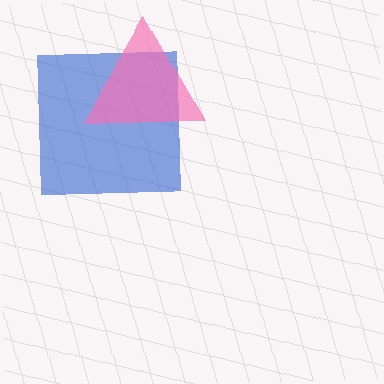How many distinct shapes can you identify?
There are 2 distinct shapes: a blue square, a pink triangle.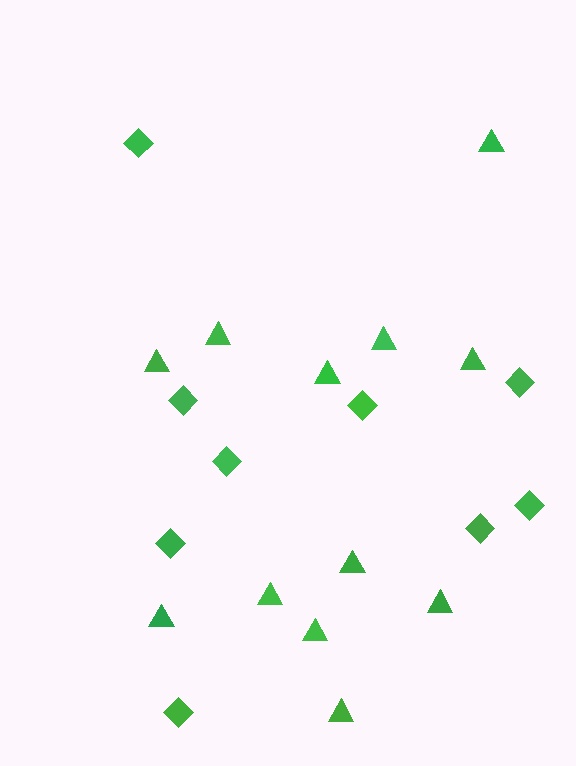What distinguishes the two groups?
There are 2 groups: one group of triangles (12) and one group of diamonds (9).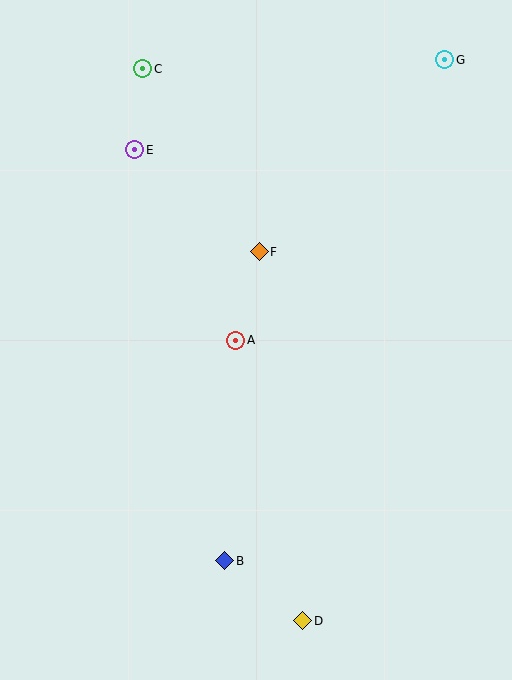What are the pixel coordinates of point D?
Point D is at (303, 621).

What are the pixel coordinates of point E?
Point E is at (135, 150).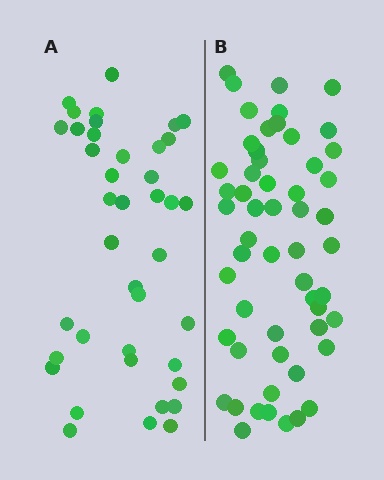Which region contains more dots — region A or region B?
Region B (the right region) has more dots.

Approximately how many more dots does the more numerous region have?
Region B has approximately 15 more dots than region A.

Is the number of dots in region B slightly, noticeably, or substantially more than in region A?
Region B has noticeably more, but not dramatically so. The ratio is roughly 1.4 to 1.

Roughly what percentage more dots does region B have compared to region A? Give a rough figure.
About 40% more.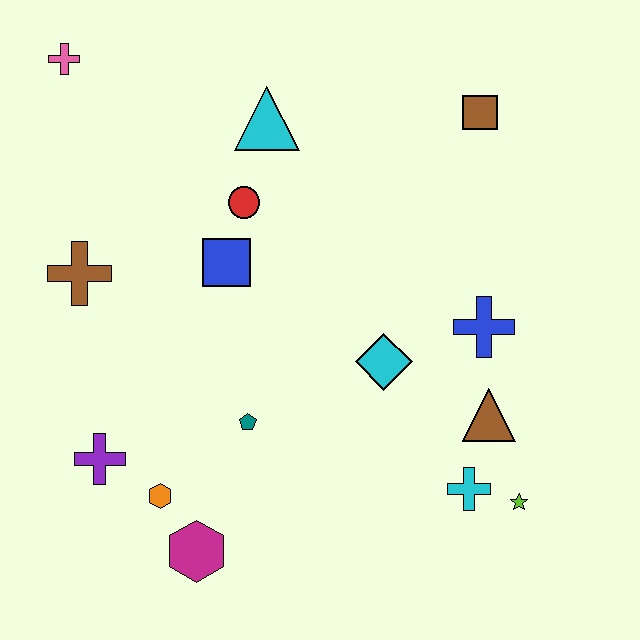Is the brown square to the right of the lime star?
No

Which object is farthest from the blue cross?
The pink cross is farthest from the blue cross.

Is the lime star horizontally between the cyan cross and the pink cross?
No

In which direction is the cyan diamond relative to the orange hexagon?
The cyan diamond is to the right of the orange hexagon.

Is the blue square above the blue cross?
Yes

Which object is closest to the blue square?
The red circle is closest to the blue square.